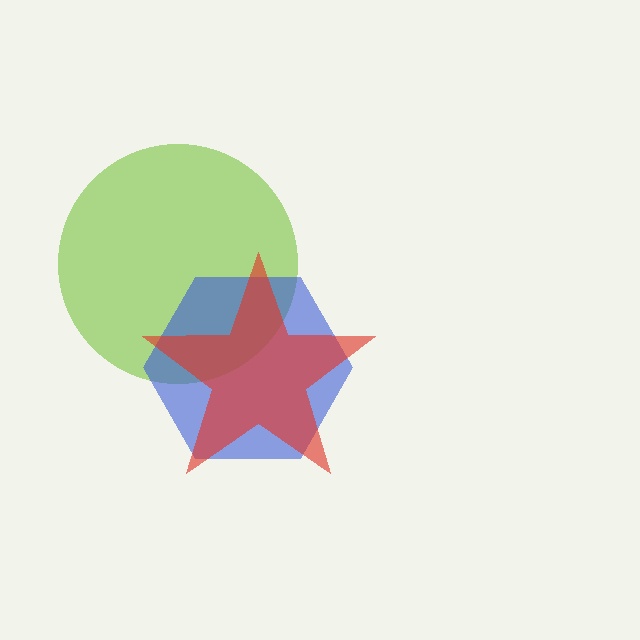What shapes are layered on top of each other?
The layered shapes are: a lime circle, a blue hexagon, a red star.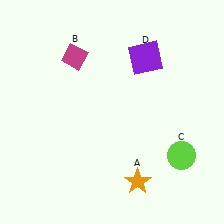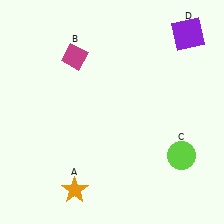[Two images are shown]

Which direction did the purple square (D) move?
The purple square (D) moved right.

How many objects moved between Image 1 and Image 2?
2 objects moved between the two images.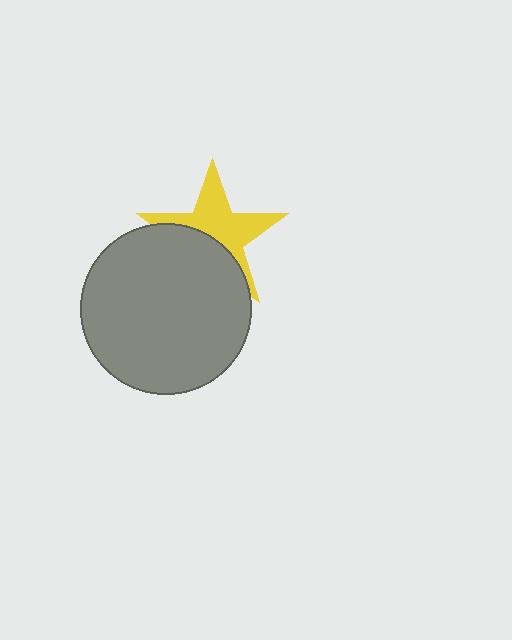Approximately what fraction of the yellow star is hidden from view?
Roughly 45% of the yellow star is hidden behind the gray circle.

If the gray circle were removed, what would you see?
You would see the complete yellow star.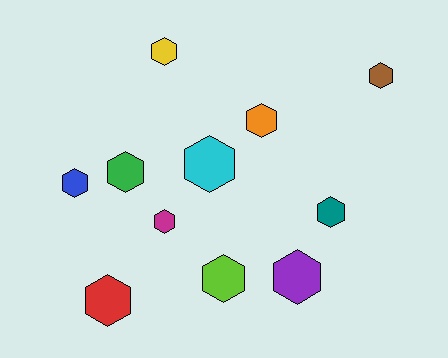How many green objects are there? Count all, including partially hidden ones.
There is 1 green object.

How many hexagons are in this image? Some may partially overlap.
There are 11 hexagons.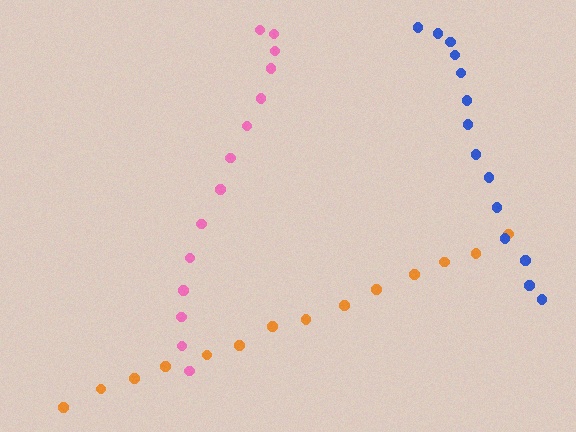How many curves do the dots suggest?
There are 3 distinct paths.